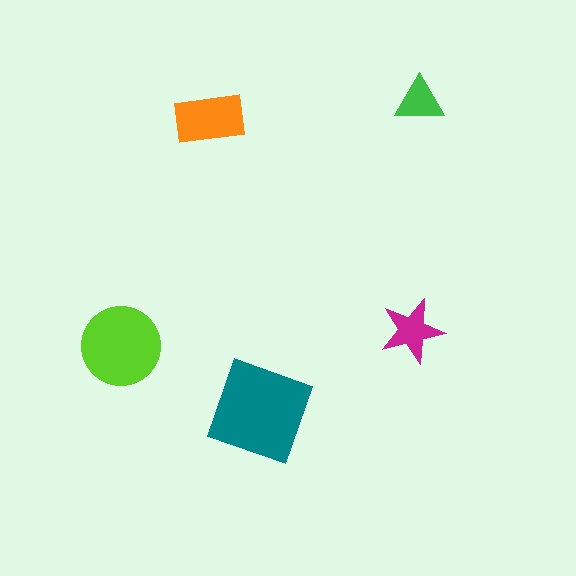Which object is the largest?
The teal diamond.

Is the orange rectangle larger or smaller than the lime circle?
Smaller.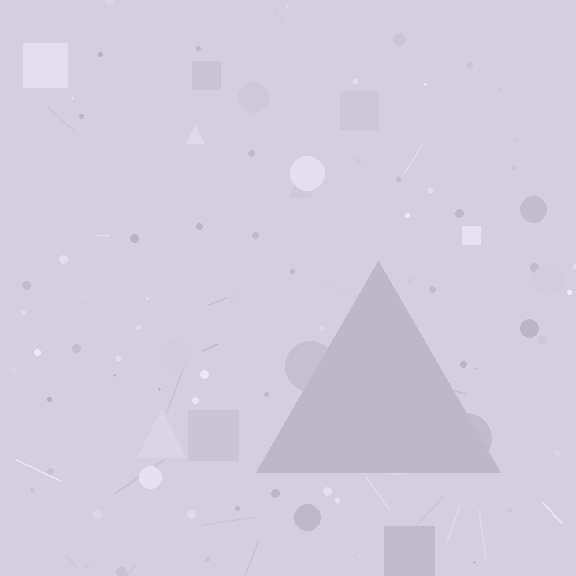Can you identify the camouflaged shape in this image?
The camouflaged shape is a triangle.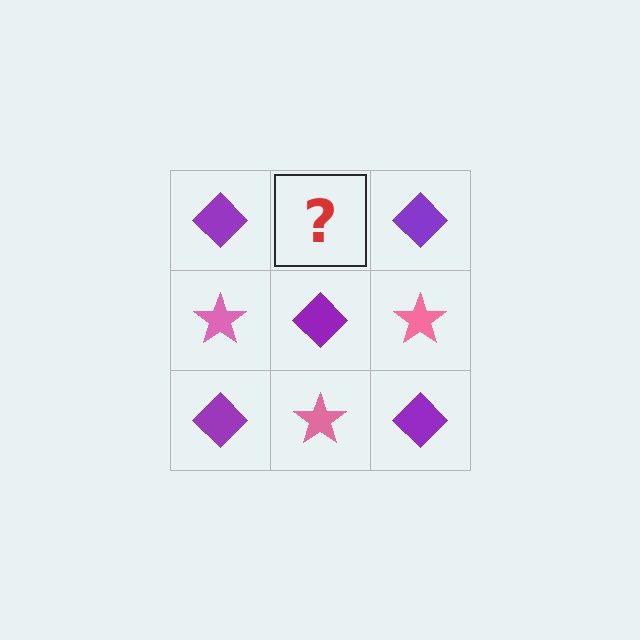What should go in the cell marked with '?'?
The missing cell should contain a pink star.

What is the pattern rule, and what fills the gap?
The rule is that it alternates purple diamond and pink star in a checkerboard pattern. The gap should be filled with a pink star.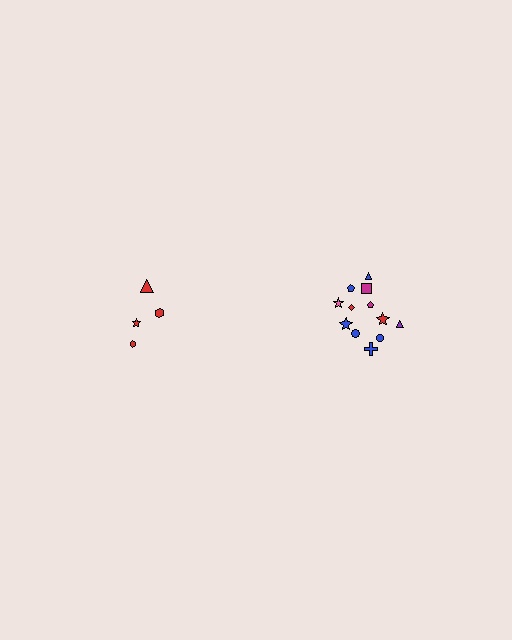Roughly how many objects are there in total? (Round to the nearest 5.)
Roughly 15 objects in total.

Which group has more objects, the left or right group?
The right group.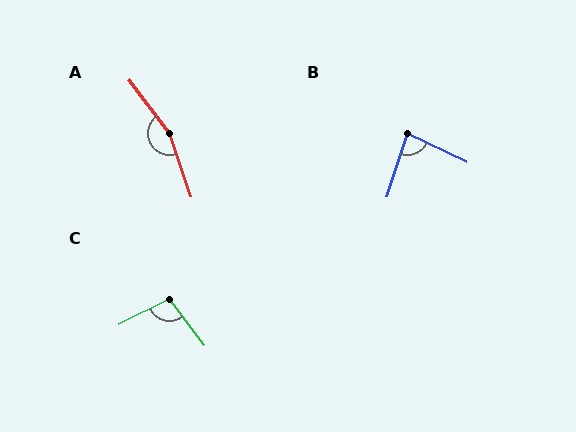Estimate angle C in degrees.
Approximately 101 degrees.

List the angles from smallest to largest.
B (82°), C (101°), A (162°).